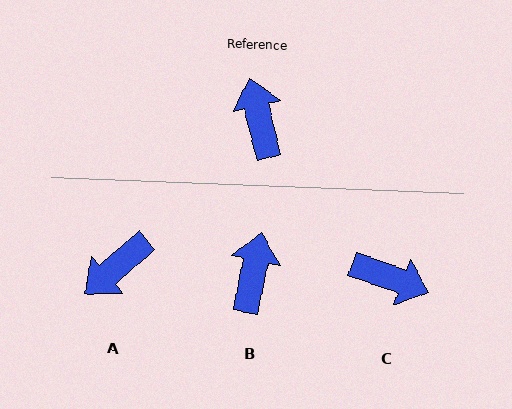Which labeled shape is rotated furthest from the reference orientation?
C, about 124 degrees away.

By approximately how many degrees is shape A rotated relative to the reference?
Approximately 117 degrees counter-clockwise.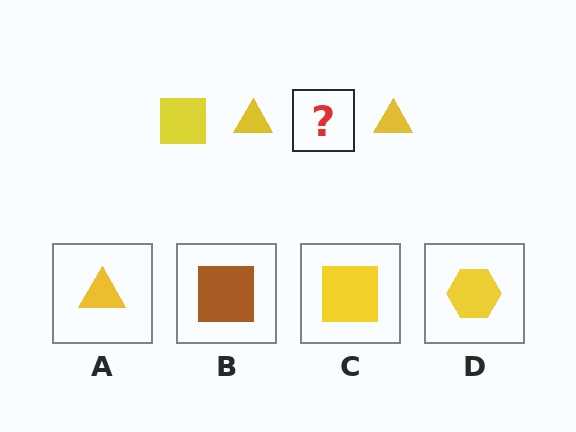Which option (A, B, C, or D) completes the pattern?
C.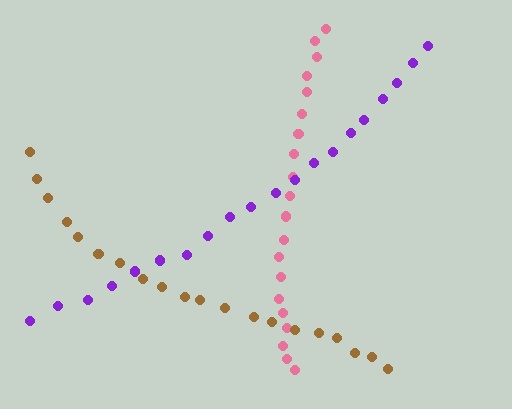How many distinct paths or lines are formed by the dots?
There are 3 distinct paths.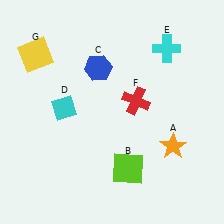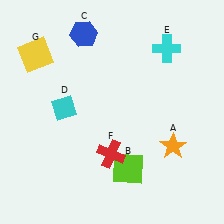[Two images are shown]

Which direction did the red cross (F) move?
The red cross (F) moved down.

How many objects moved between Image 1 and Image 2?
2 objects moved between the two images.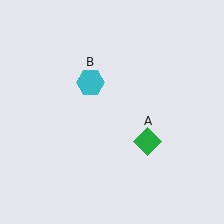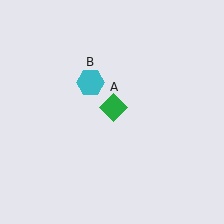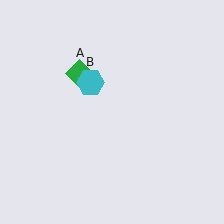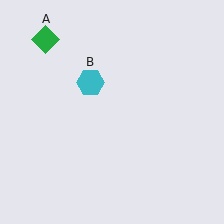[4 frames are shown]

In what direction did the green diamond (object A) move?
The green diamond (object A) moved up and to the left.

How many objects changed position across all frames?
1 object changed position: green diamond (object A).